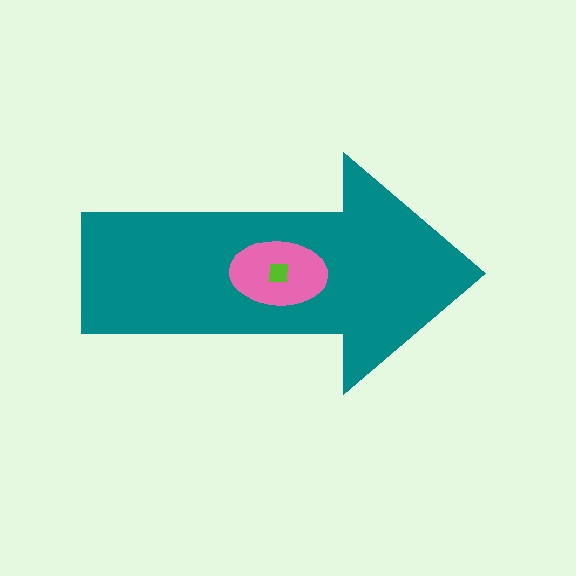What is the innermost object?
The lime square.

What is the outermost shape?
The teal arrow.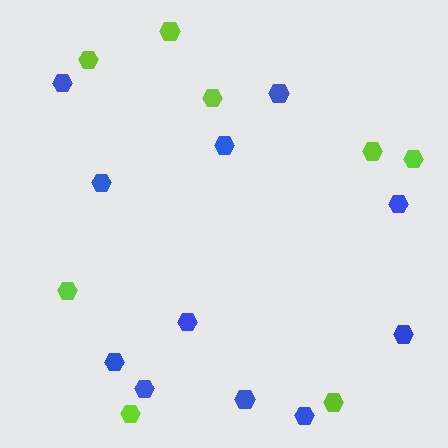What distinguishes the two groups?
There are 2 groups: one group of blue hexagons (11) and one group of lime hexagons (8).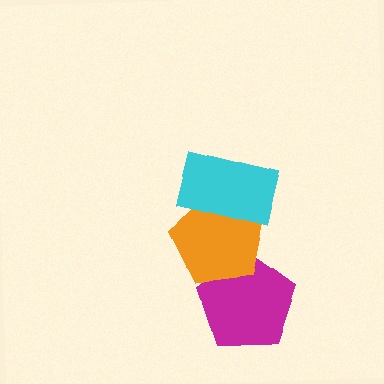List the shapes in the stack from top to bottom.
From top to bottom: the cyan rectangle, the orange pentagon, the magenta pentagon.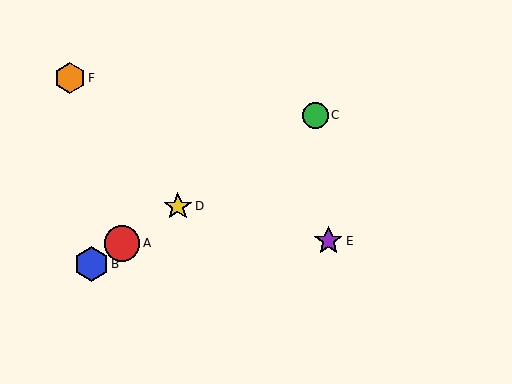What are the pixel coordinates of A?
Object A is at (122, 243).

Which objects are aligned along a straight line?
Objects A, B, C, D are aligned along a straight line.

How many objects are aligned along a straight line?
4 objects (A, B, C, D) are aligned along a straight line.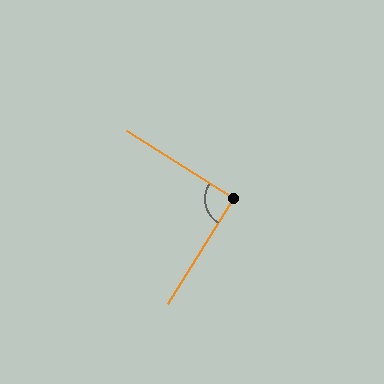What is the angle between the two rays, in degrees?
Approximately 90 degrees.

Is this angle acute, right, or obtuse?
It is approximately a right angle.